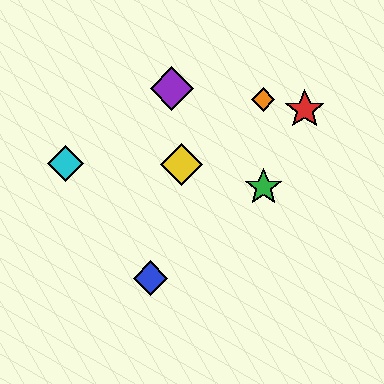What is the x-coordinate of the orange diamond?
The orange diamond is at x≈263.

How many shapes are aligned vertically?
2 shapes (the green star, the orange diamond) are aligned vertically.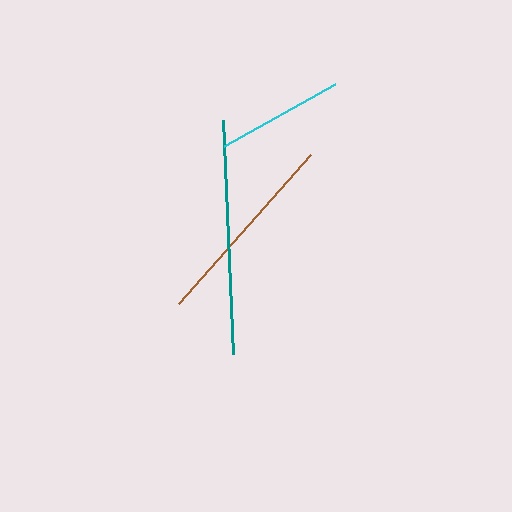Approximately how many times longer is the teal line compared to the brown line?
The teal line is approximately 1.2 times the length of the brown line.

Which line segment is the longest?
The teal line is the longest at approximately 234 pixels.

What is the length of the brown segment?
The brown segment is approximately 200 pixels long.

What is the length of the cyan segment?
The cyan segment is approximately 128 pixels long.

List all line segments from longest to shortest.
From longest to shortest: teal, brown, cyan.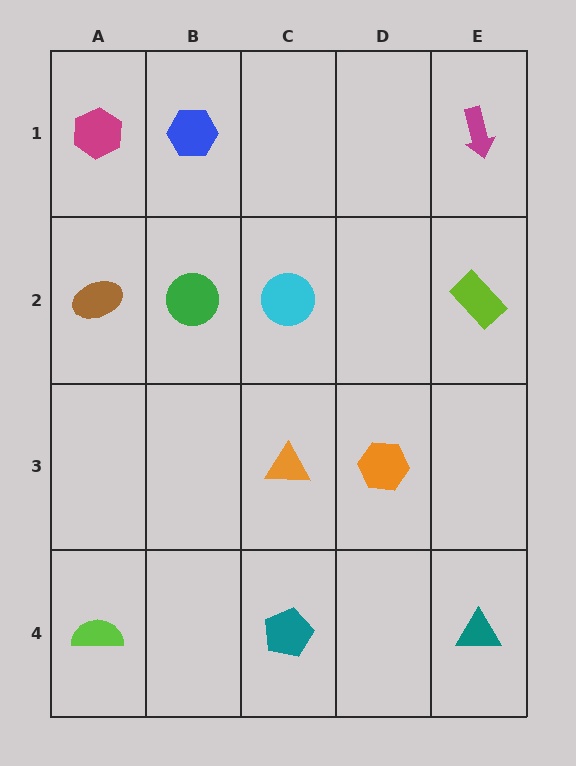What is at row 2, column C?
A cyan circle.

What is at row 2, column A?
A brown ellipse.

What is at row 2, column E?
A lime rectangle.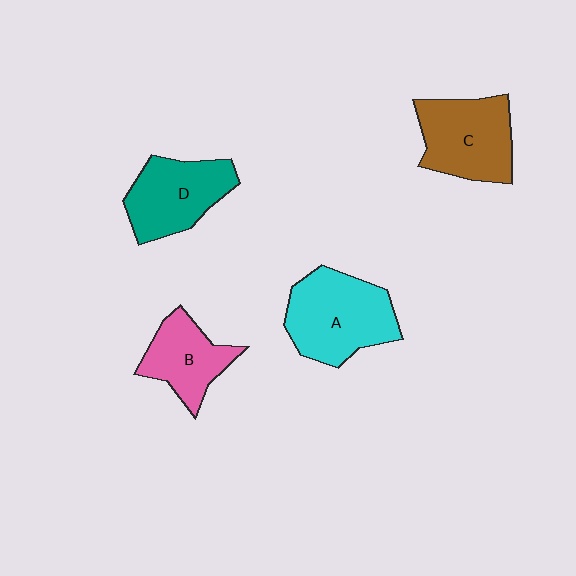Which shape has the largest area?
Shape A (cyan).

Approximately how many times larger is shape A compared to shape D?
Approximately 1.2 times.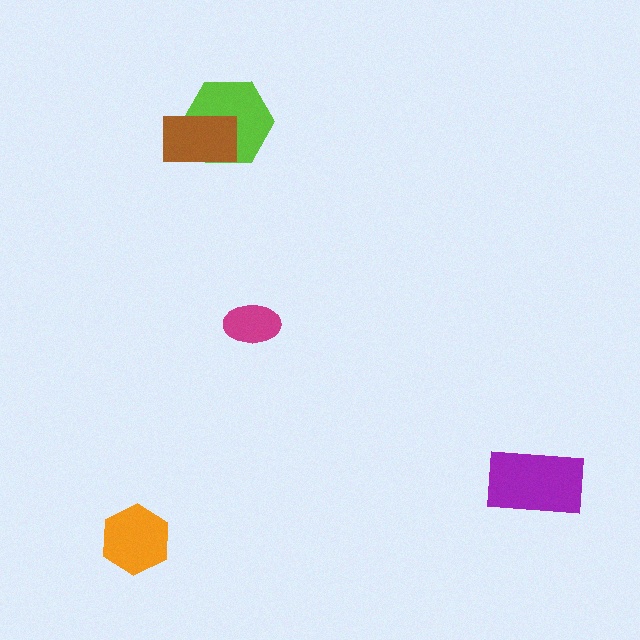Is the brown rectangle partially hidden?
No, no other shape covers it.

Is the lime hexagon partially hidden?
Yes, it is partially covered by another shape.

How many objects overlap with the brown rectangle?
1 object overlaps with the brown rectangle.